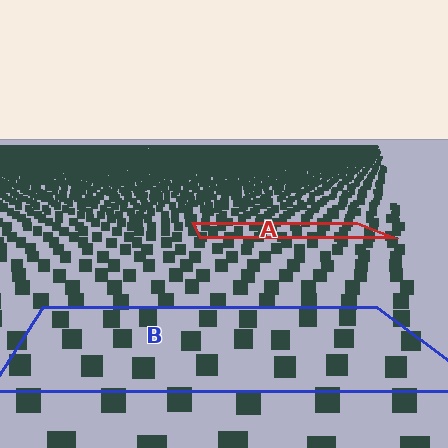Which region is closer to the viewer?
Region B is closer. The texture elements there are larger and more spread out.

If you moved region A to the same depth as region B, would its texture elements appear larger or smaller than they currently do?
They would appear larger. At a closer depth, the same texture elements are projected at a bigger on-screen size.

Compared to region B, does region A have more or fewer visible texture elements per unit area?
Region A has more texture elements per unit area — they are packed more densely because it is farther away.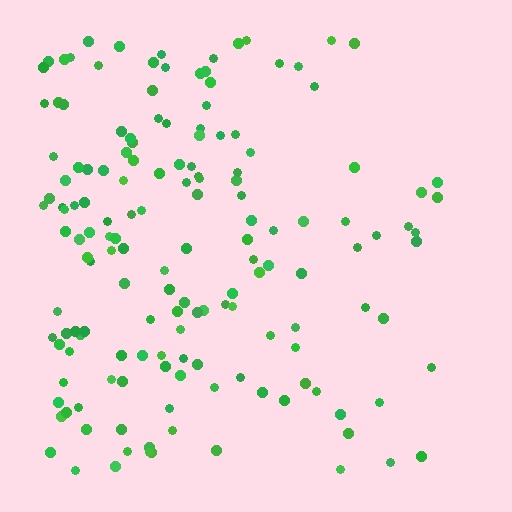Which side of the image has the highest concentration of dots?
The left.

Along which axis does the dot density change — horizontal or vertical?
Horizontal.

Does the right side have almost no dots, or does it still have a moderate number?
Still a moderate number, just noticeably fewer than the left.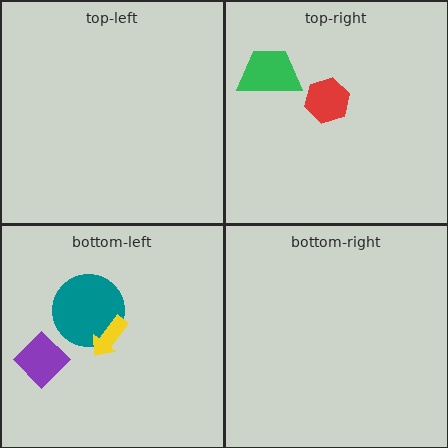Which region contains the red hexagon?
The top-right region.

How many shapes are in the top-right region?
2.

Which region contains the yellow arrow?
The bottom-left region.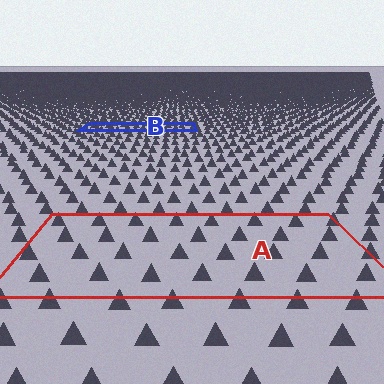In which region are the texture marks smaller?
The texture marks are smaller in region B, because it is farther away.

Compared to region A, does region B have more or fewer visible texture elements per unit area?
Region B has more texture elements per unit area — they are packed more densely because it is farther away.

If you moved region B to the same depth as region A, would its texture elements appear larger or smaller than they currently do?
They would appear larger. At a closer depth, the same texture elements are projected at a bigger on-screen size.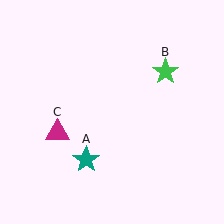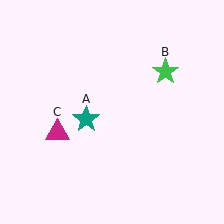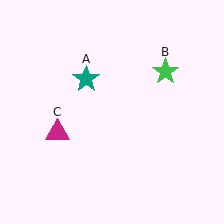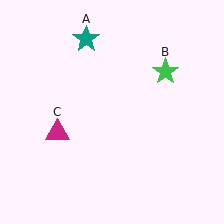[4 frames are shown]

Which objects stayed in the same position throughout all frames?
Green star (object B) and magenta triangle (object C) remained stationary.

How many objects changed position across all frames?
1 object changed position: teal star (object A).